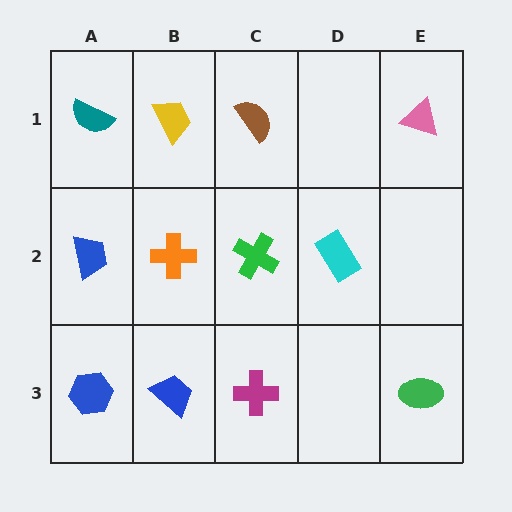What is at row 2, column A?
A blue trapezoid.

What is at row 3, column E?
A green ellipse.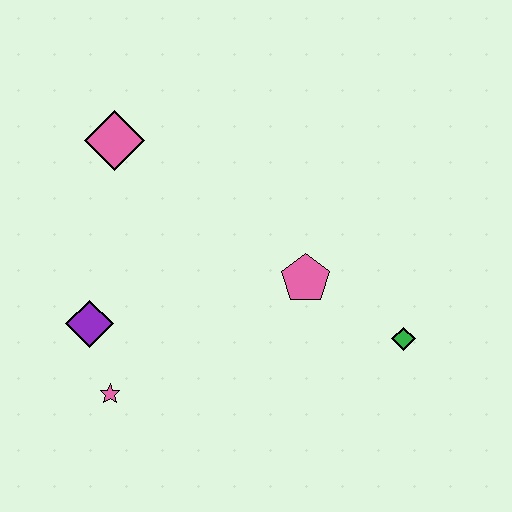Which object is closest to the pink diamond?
The purple diamond is closest to the pink diamond.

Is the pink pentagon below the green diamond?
No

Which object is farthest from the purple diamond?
The green diamond is farthest from the purple diamond.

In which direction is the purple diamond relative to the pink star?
The purple diamond is above the pink star.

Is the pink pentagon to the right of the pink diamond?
Yes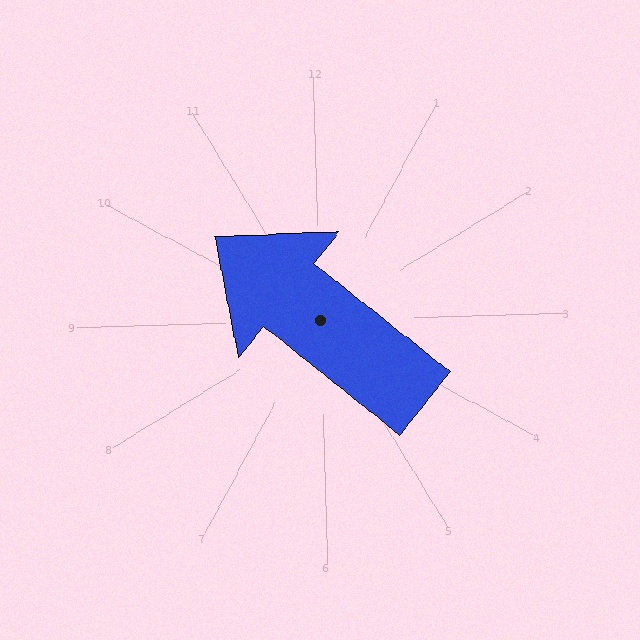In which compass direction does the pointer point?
Northwest.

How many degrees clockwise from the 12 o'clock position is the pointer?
Approximately 310 degrees.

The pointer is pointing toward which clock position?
Roughly 10 o'clock.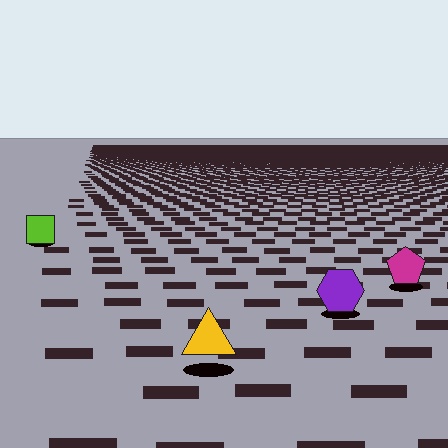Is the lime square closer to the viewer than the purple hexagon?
No. The purple hexagon is closer — you can tell from the texture gradient: the ground texture is coarser near it.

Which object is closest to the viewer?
The yellow triangle is closest. The texture marks near it are larger and more spread out.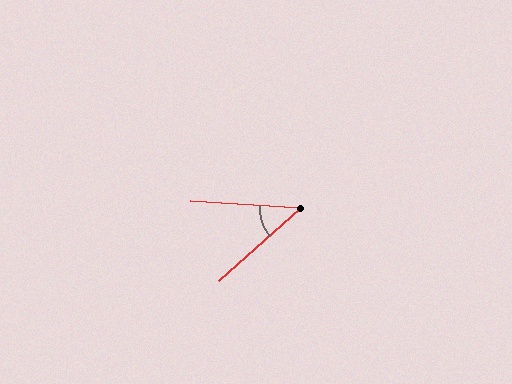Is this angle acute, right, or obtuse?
It is acute.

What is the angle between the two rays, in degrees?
Approximately 45 degrees.